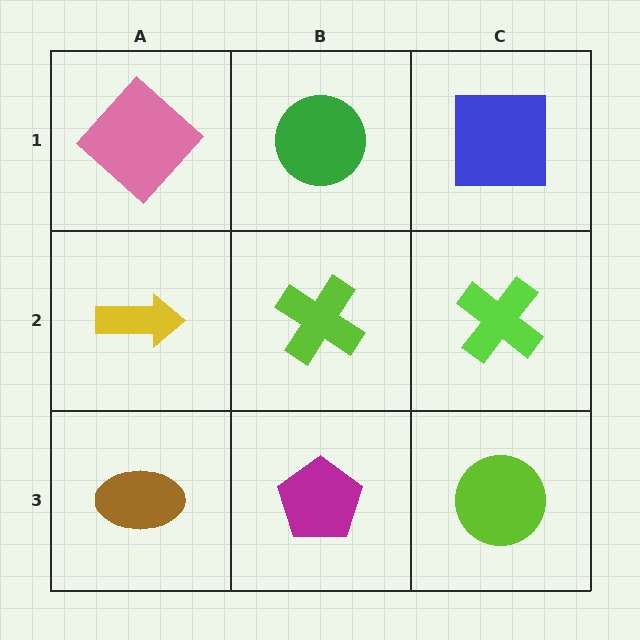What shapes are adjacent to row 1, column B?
A lime cross (row 2, column B), a pink diamond (row 1, column A), a blue square (row 1, column C).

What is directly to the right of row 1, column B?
A blue square.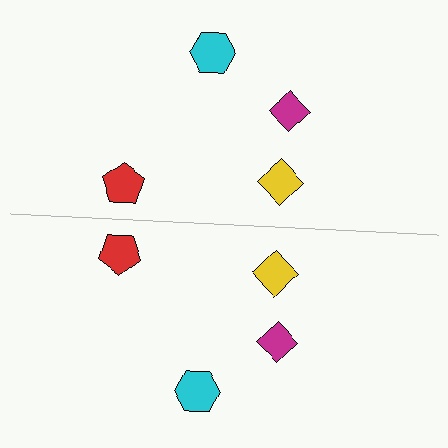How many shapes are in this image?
There are 8 shapes in this image.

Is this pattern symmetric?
Yes, this pattern has bilateral (reflection) symmetry.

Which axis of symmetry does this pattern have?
The pattern has a horizontal axis of symmetry running through the center of the image.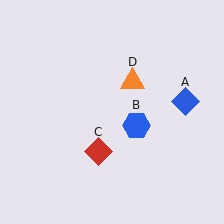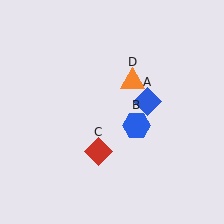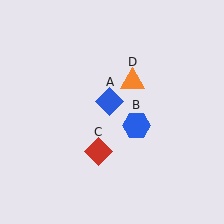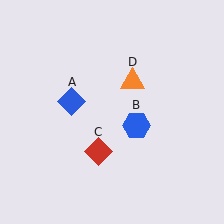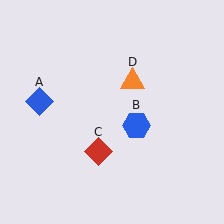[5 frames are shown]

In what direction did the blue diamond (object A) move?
The blue diamond (object A) moved left.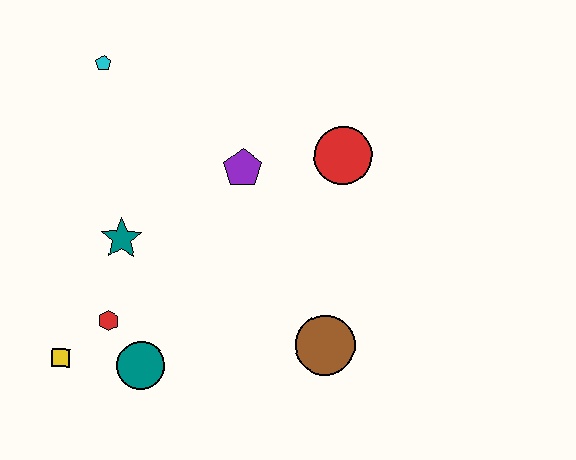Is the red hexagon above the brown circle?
Yes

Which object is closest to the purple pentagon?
The red circle is closest to the purple pentagon.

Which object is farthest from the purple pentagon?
The yellow square is farthest from the purple pentagon.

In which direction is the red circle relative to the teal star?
The red circle is to the right of the teal star.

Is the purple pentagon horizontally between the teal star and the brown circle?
Yes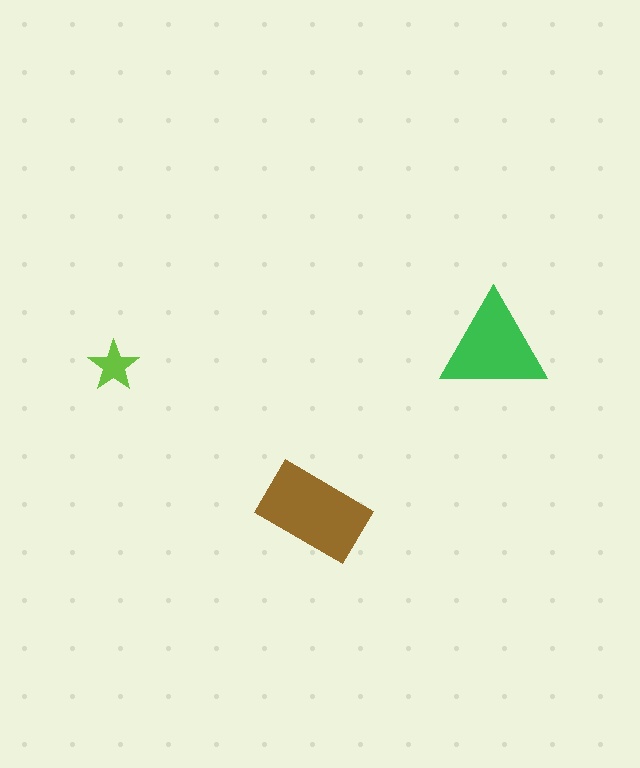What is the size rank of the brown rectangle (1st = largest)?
1st.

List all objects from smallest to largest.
The lime star, the green triangle, the brown rectangle.